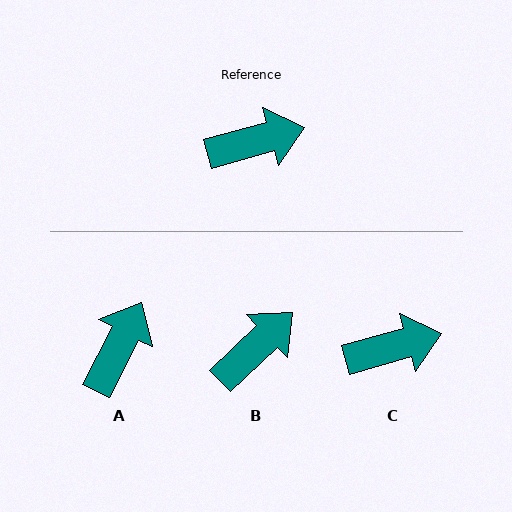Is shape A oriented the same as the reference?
No, it is off by about 47 degrees.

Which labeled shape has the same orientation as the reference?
C.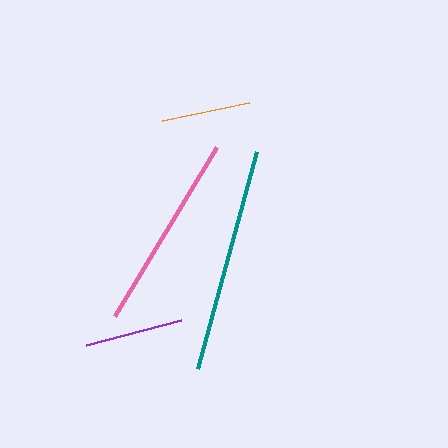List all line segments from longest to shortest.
From longest to shortest: teal, pink, purple, orange.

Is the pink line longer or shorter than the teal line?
The teal line is longer than the pink line.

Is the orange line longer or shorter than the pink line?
The pink line is longer than the orange line.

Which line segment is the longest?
The teal line is the longest at approximately 225 pixels.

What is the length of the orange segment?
The orange segment is approximately 89 pixels long.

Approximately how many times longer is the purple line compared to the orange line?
The purple line is approximately 1.1 times the length of the orange line.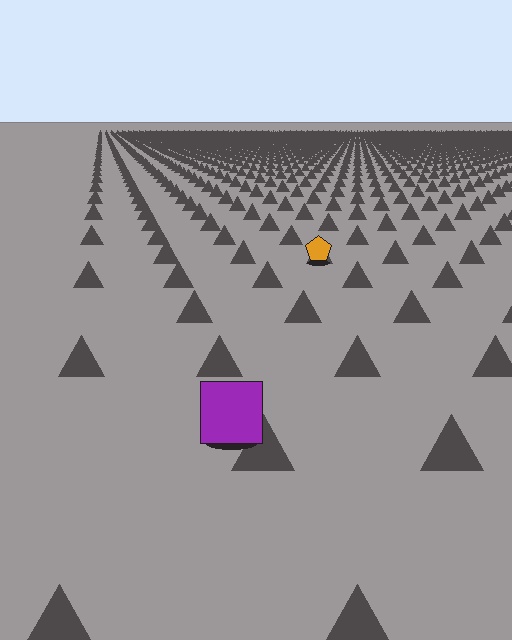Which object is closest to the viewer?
The purple square is closest. The texture marks near it are larger and more spread out.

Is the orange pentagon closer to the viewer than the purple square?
No. The purple square is closer — you can tell from the texture gradient: the ground texture is coarser near it.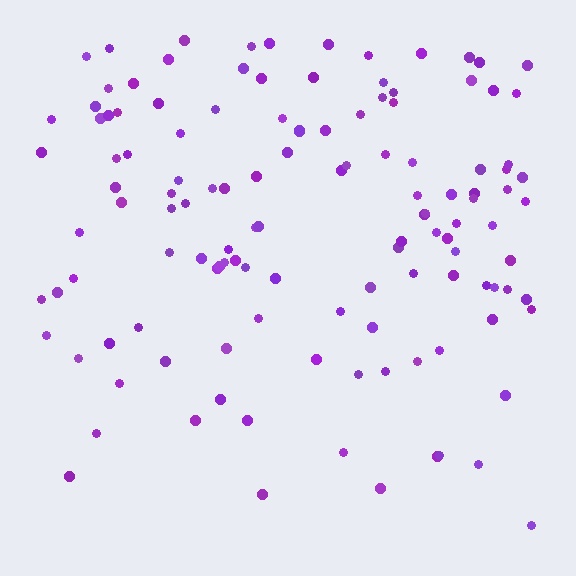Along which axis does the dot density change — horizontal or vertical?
Vertical.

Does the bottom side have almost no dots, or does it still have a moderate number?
Still a moderate number, just noticeably fewer than the top.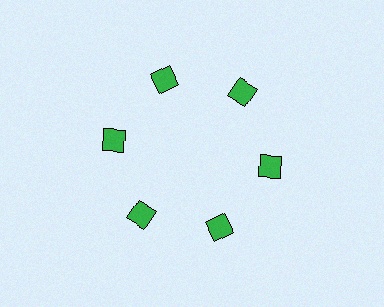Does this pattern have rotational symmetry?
Yes, this pattern has 6-fold rotational symmetry. It looks the same after rotating 60 degrees around the center.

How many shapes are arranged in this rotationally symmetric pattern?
There are 6 shapes, arranged in 6 groups of 1.